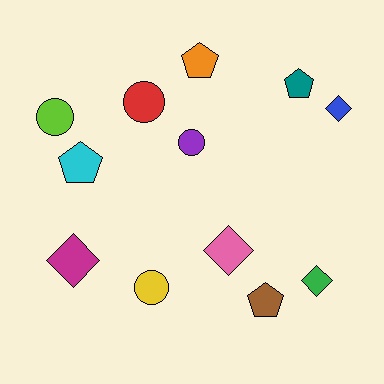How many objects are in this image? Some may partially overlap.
There are 12 objects.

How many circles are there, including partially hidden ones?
There are 4 circles.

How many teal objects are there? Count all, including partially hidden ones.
There is 1 teal object.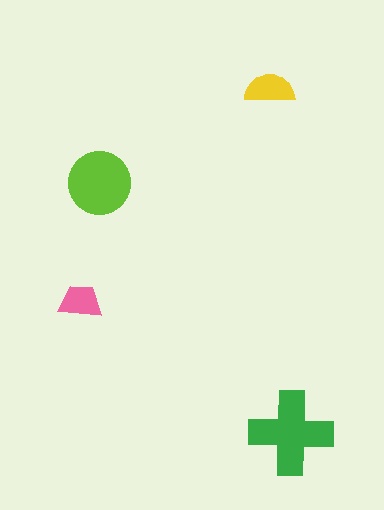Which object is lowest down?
The green cross is bottommost.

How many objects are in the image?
There are 4 objects in the image.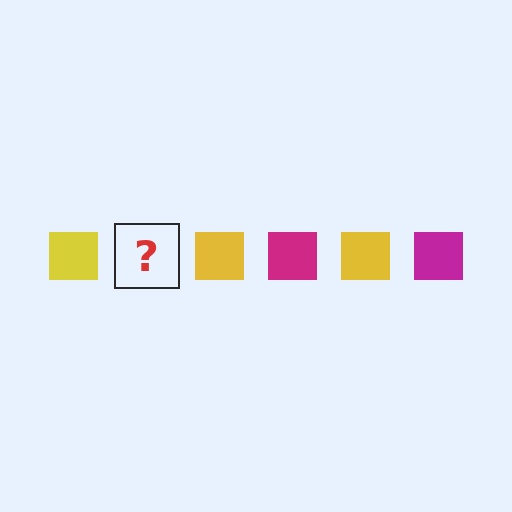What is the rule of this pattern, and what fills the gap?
The rule is that the pattern cycles through yellow, magenta squares. The gap should be filled with a magenta square.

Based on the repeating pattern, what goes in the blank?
The blank should be a magenta square.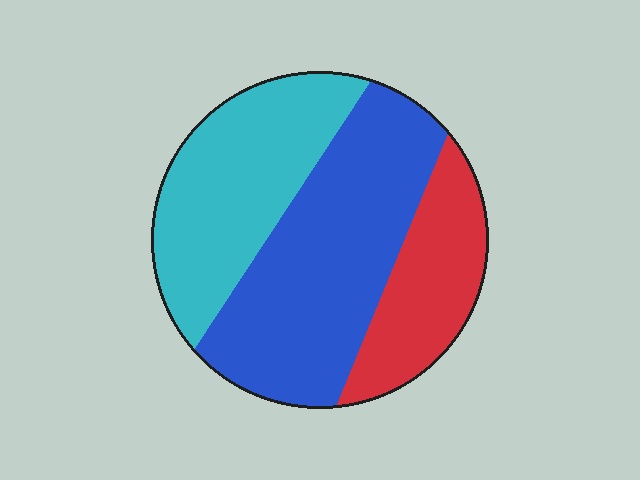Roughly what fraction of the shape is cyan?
Cyan takes up between a sixth and a third of the shape.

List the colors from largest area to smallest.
From largest to smallest: blue, cyan, red.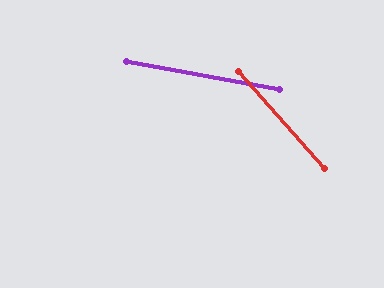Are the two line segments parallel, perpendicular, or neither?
Neither parallel nor perpendicular — they differ by about 38°.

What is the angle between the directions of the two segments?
Approximately 38 degrees.